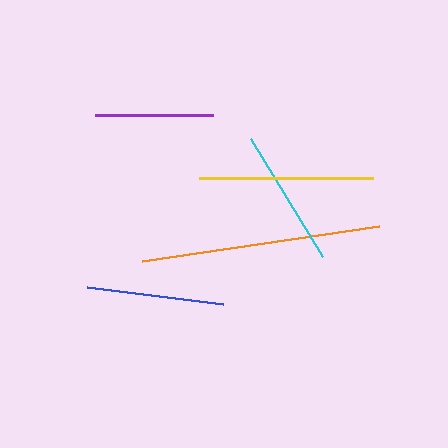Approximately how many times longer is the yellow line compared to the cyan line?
The yellow line is approximately 1.3 times the length of the cyan line.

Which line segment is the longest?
The orange line is the longest at approximately 240 pixels.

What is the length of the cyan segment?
The cyan segment is approximately 138 pixels long.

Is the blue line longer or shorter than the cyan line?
The cyan line is longer than the blue line.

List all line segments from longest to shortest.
From longest to shortest: orange, yellow, cyan, blue, purple.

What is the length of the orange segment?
The orange segment is approximately 240 pixels long.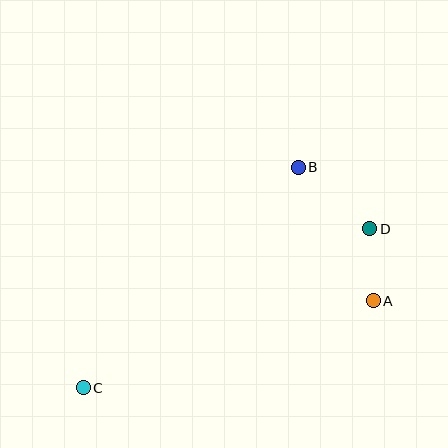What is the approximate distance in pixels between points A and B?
The distance between A and B is approximately 153 pixels.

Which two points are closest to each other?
Points A and D are closest to each other.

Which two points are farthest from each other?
Points C and D are farthest from each other.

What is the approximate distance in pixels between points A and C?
The distance between A and C is approximately 303 pixels.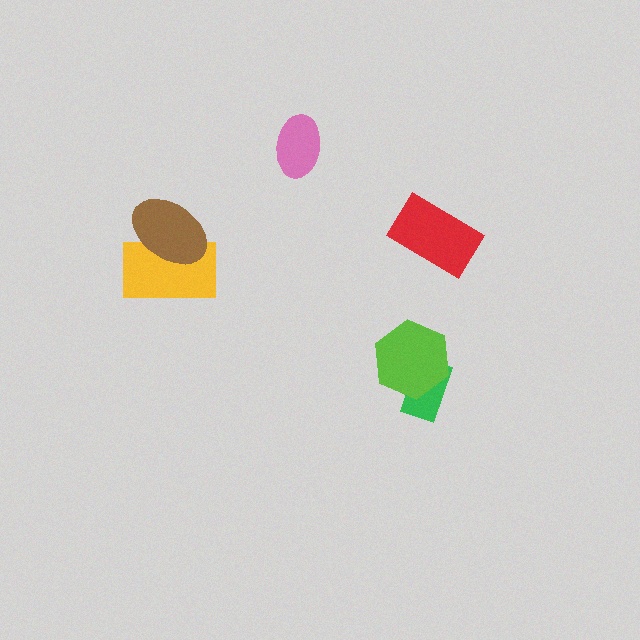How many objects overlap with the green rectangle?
1 object overlaps with the green rectangle.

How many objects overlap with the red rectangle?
0 objects overlap with the red rectangle.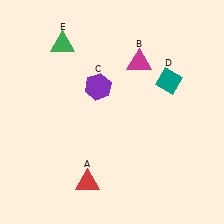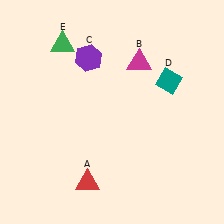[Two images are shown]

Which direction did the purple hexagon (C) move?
The purple hexagon (C) moved up.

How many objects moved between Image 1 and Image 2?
1 object moved between the two images.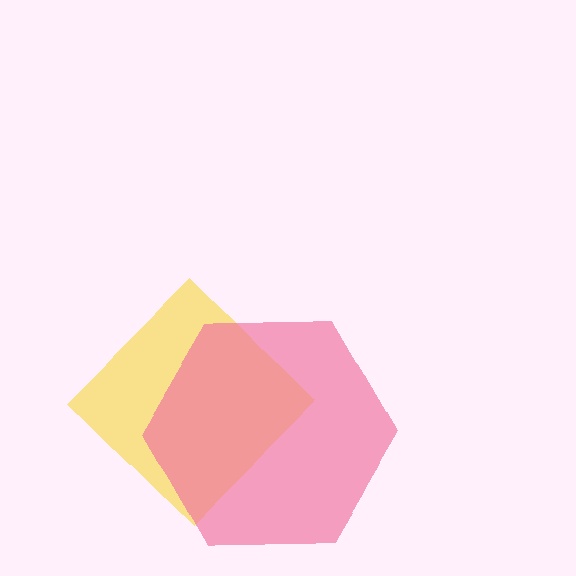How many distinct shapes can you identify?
There are 2 distinct shapes: a yellow diamond, a pink hexagon.